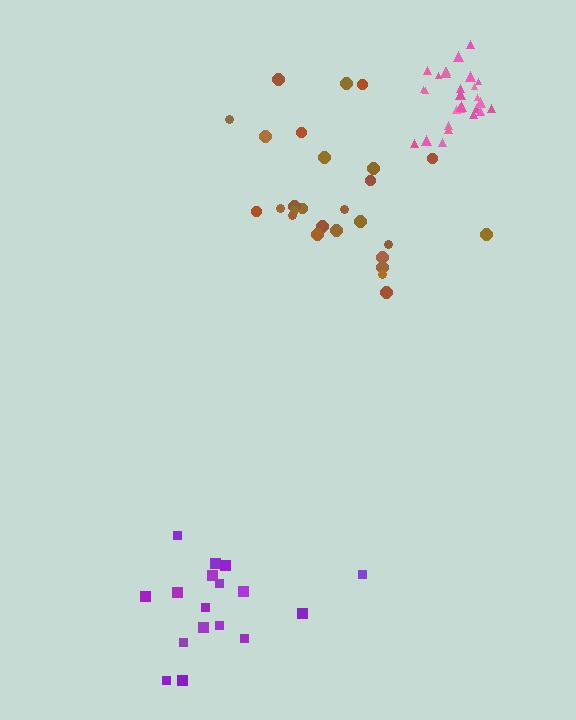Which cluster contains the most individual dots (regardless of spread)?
Pink (28).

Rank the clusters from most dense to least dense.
pink, purple, brown.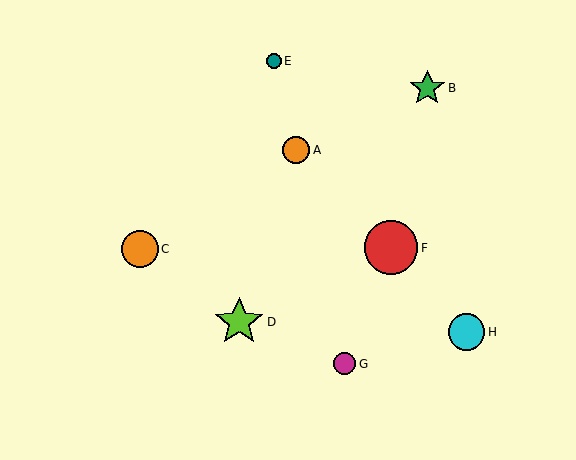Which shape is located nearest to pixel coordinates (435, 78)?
The green star (labeled B) at (427, 88) is nearest to that location.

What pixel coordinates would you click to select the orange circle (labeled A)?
Click at (296, 150) to select the orange circle A.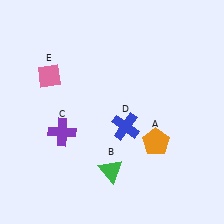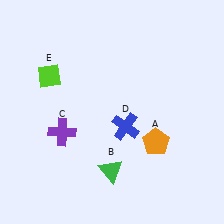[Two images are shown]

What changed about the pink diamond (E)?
In Image 1, E is pink. In Image 2, it changed to lime.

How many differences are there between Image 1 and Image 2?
There is 1 difference between the two images.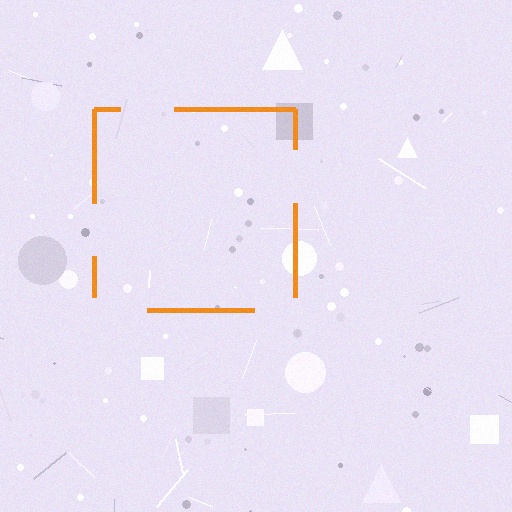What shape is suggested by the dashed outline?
The dashed outline suggests a square.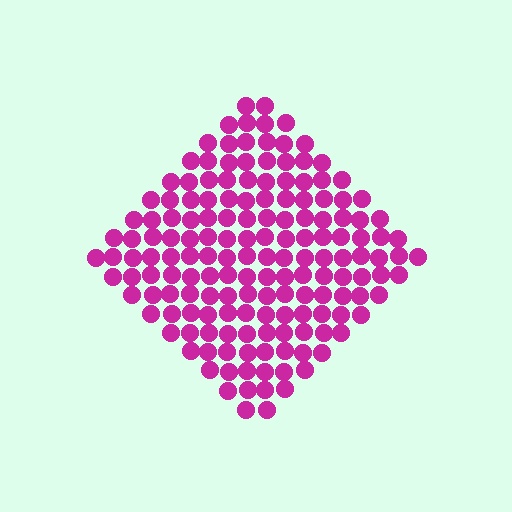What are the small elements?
The small elements are circles.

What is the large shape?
The large shape is a diamond.